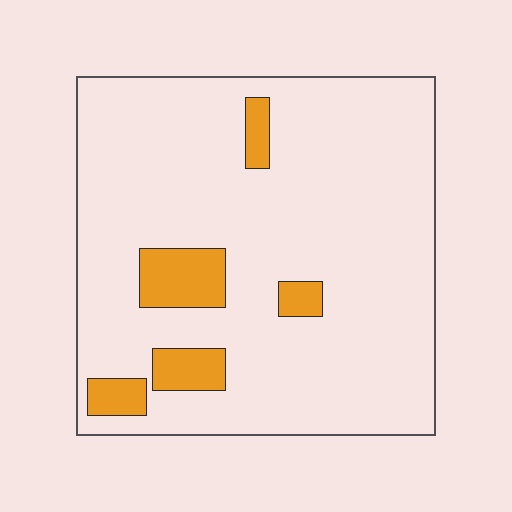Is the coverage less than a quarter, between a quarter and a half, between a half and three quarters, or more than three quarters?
Less than a quarter.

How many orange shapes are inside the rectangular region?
5.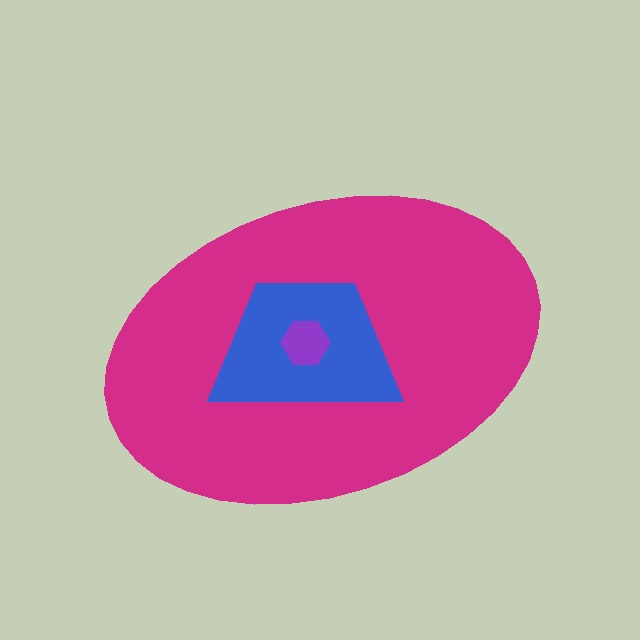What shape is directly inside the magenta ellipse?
The blue trapezoid.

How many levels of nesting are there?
3.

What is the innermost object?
The purple hexagon.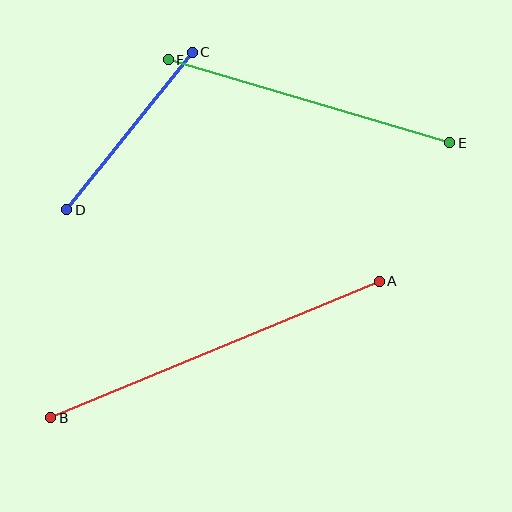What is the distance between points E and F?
The distance is approximately 294 pixels.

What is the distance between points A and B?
The distance is approximately 356 pixels.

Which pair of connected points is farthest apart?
Points A and B are farthest apart.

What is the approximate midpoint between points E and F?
The midpoint is at approximately (309, 101) pixels.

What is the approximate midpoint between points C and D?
The midpoint is at approximately (130, 131) pixels.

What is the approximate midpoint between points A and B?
The midpoint is at approximately (215, 350) pixels.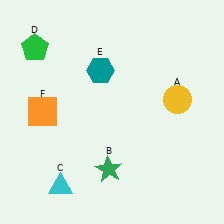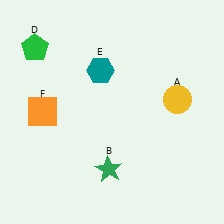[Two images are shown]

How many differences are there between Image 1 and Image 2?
There is 1 difference between the two images.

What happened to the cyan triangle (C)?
The cyan triangle (C) was removed in Image 2. It was in the bottom-left area of Image 1.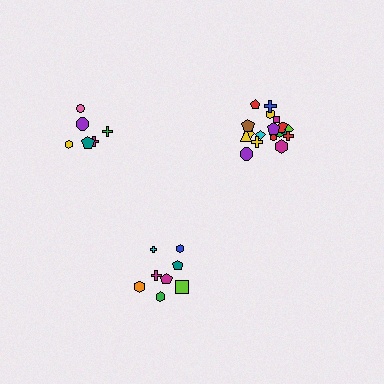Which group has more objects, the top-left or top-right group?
The top-right group.